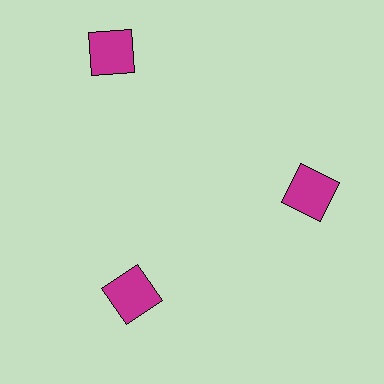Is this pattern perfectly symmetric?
No. The 3 magenta squares are arranged in a ring, but one element near the 11 o'clock position is pushed outward from the center, breaking the 3-fold rotational symmetry.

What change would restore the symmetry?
The symmetry would be restored by moving it inward, back onto the ring so that all 3 squares sit at equal angles and equal distance from the center.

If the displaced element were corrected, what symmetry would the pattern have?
It would have 3-fold rotational symmetry — the pattern would map onto itself every 120 degrees.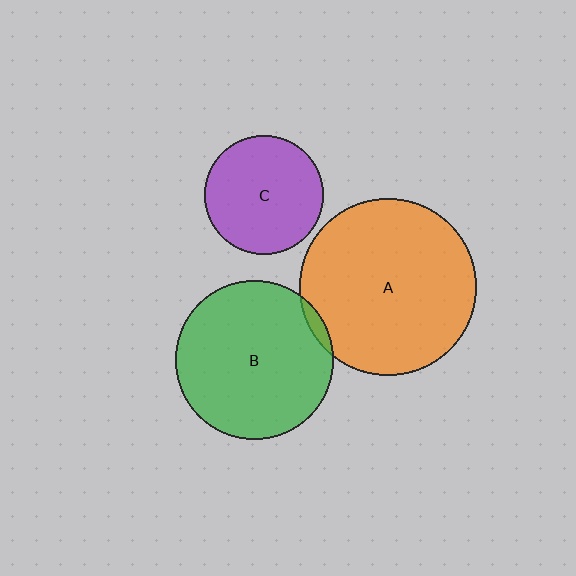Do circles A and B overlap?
Yes.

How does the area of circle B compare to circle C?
Approximately 1.8 times.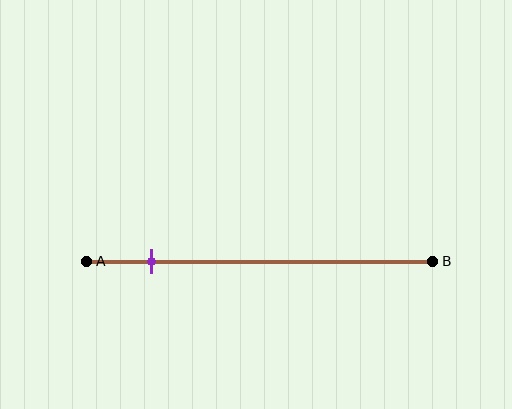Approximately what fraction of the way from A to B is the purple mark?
The purple mark is approximately 20% of the way from A to B.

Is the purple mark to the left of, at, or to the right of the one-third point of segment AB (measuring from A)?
The purple mark is to the left of the one-third point of segment AB.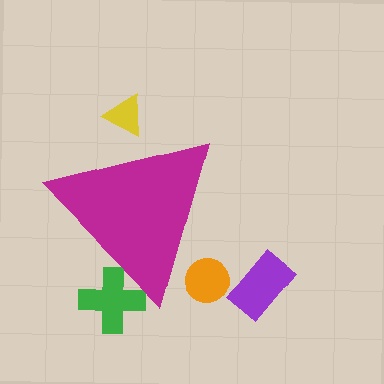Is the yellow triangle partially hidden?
Yes, the yellow triangle is partially hidden behind the magenta triangle.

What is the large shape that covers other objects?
A magenta triangle.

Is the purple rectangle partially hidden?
No, the purple rectangle is fully visible.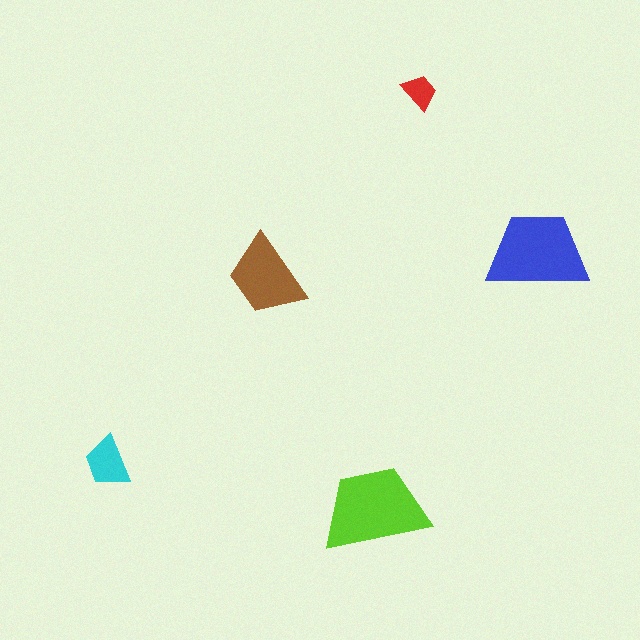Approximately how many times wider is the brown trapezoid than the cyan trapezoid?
About 1.5 times wider.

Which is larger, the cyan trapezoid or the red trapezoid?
The cyan one.